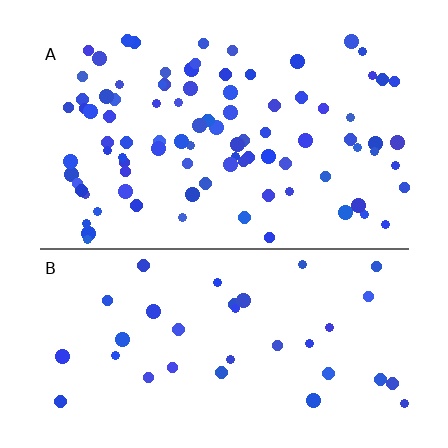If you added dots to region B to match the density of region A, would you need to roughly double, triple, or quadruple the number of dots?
Approximately triple.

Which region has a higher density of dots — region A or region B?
A (the top).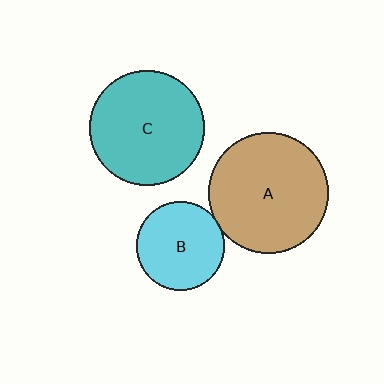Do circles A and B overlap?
Yes.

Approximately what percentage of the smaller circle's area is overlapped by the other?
Approximately 5%.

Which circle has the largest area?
Circle A (brown).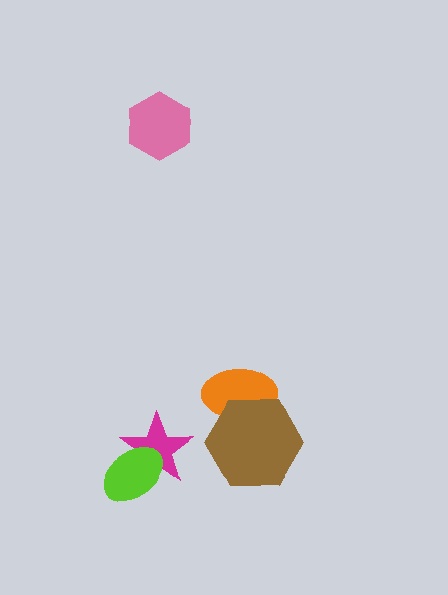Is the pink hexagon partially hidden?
No, no other shape covers it.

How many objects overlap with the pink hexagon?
0 objects overlap with the pink hexagon.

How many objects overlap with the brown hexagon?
1 object overlaps with the brown hexagon.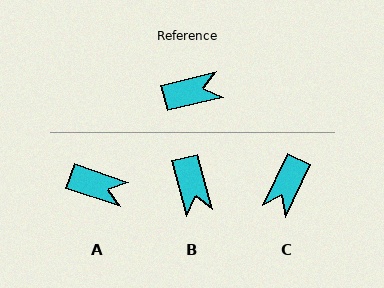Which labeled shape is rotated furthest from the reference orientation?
C, about 129 degrees away.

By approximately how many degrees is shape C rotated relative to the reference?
Approximately 129 degrees clockwise.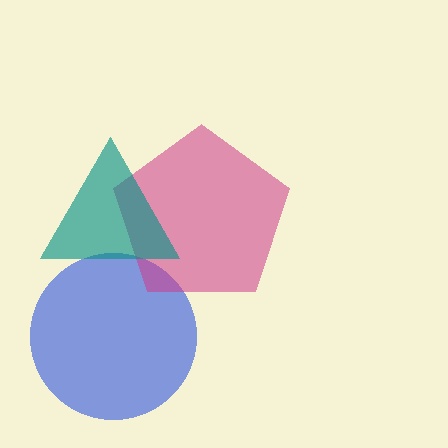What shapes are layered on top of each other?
The layered shapes are: a blue circle, a magenta pentagon, a teal triangle.